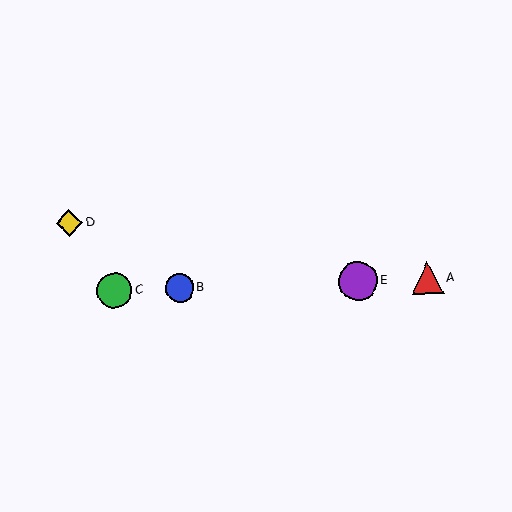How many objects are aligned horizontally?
4 objects (A, B, C, E) are aligned horizontally.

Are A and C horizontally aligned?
Yes, both are at y≈278.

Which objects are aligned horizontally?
Objects A, B, C, E are aligned horizontally.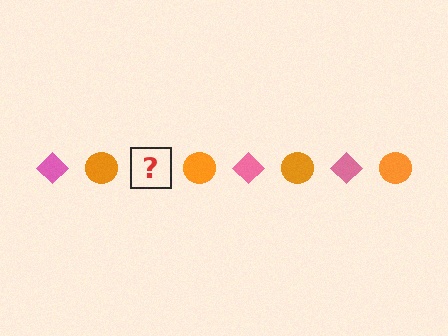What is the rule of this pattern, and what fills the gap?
The rule is that the pattern alternates between pink diamond and orange circle. The gap should be filled with a pink diamond.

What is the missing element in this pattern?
The missing element is a pink diamond.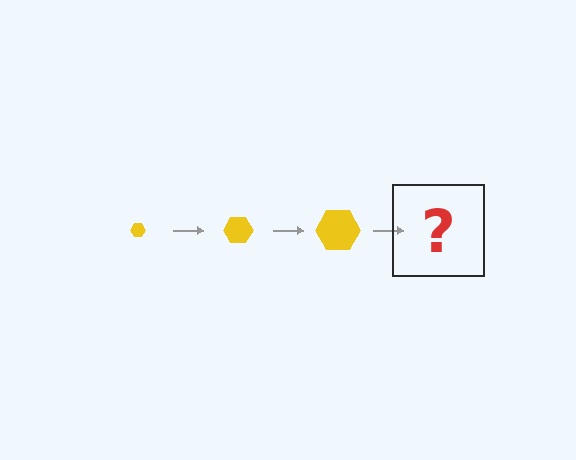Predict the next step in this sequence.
The next step is a yellow hexagon, larger than the previous one.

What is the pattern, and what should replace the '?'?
The pattern is that the hexagon gets progressively larger each step. The '?' should be a yellow hexagon, larger than the previous one.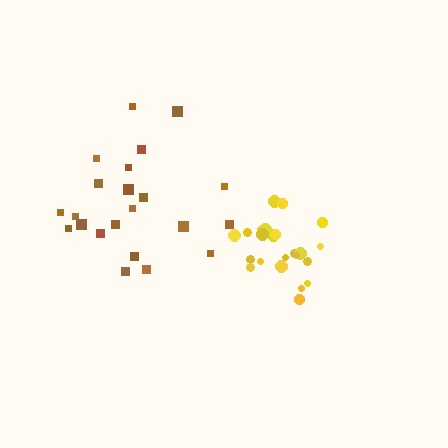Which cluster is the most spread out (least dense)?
Brown.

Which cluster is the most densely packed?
Yellow.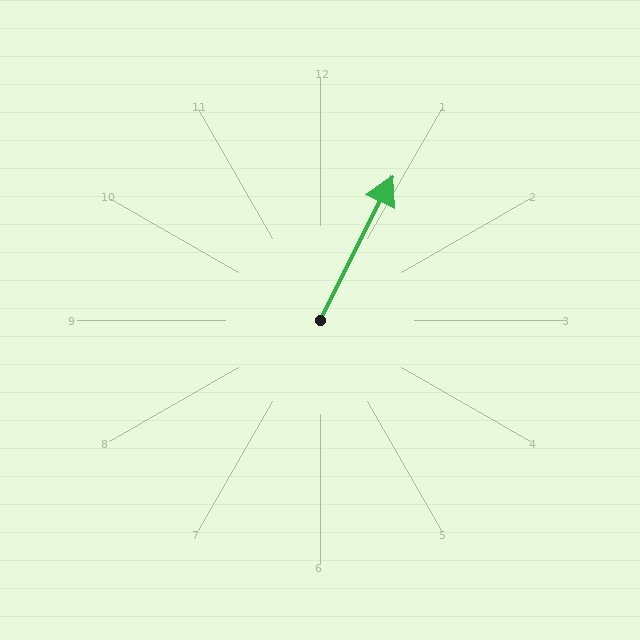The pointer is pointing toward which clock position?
Roughly 1 o'clock.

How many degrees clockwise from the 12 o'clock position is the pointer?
Approximately 27 degrees.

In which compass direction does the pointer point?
Northeast.